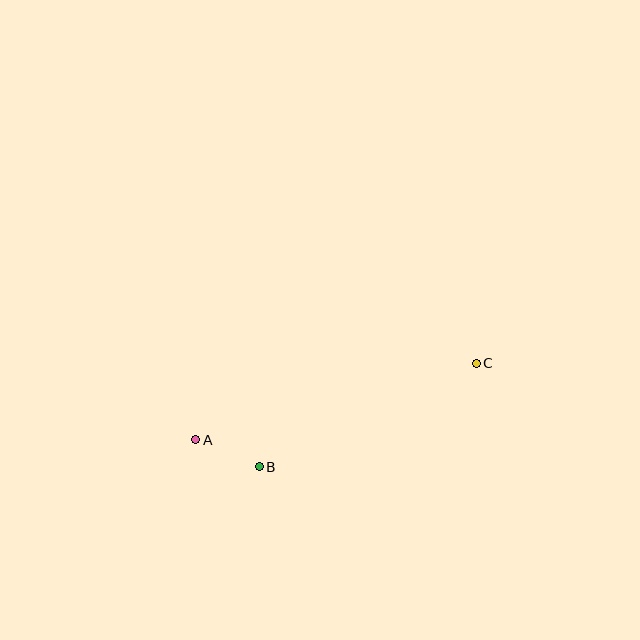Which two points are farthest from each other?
Points A and C are farthest from each other.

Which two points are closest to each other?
Points A and B are closest to each other.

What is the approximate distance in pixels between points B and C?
The distance between B and C is approximately 241 pixels.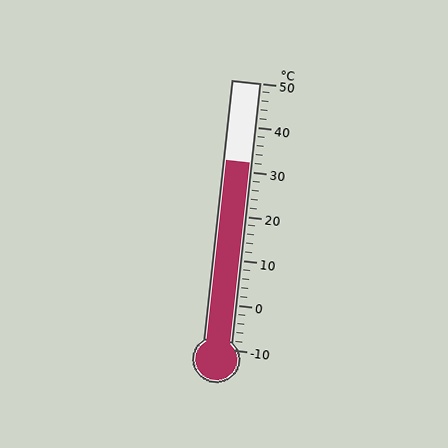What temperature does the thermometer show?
The thermometer shows approximately 32°C.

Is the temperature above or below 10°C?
The temperature is above 10°C.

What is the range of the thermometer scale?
The thermometer scale ranges from -10°C to 50°C.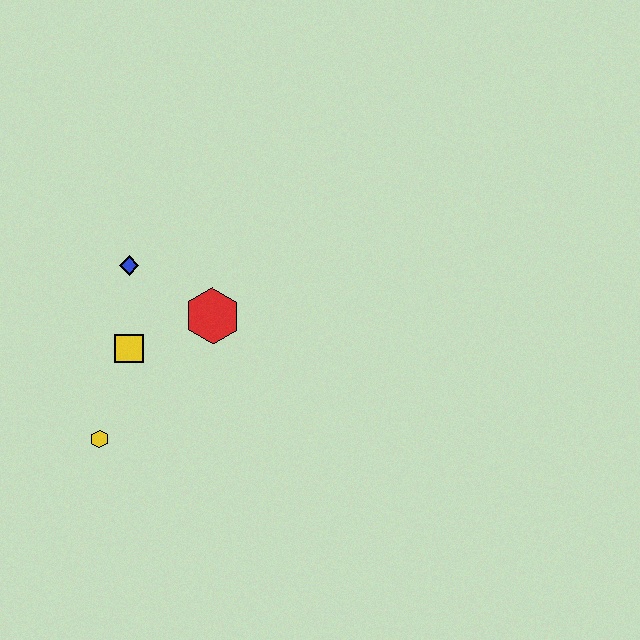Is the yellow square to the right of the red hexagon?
No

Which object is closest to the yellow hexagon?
The yellow square is closest to the yellow hexagon.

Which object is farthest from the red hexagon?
The yellow hexagon is farthest from the red hexagon.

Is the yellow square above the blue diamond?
No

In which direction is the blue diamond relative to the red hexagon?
The blue diamond is to the left of the red hexagon.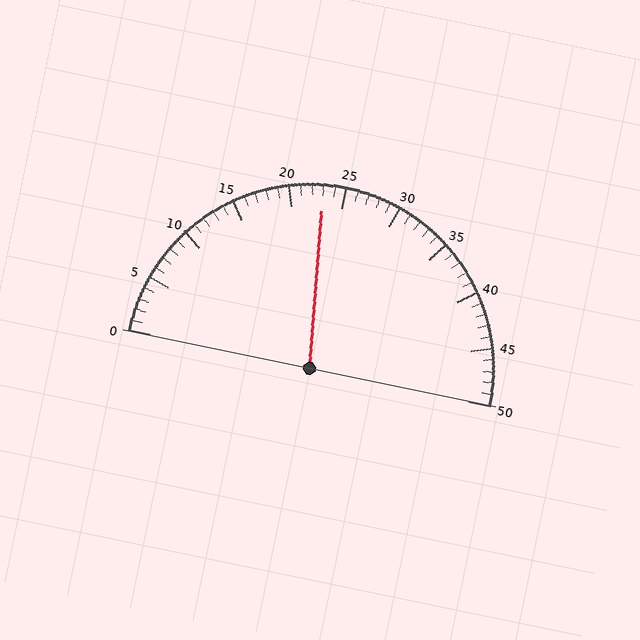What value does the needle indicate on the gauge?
The needle indicates approximately 23.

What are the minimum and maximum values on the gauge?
The gauge ranges from 0 to 50.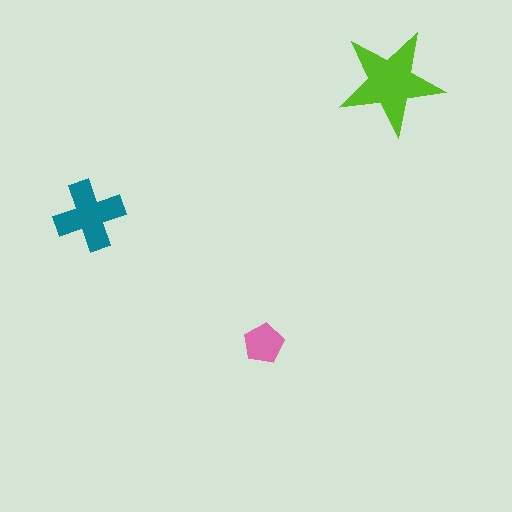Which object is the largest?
The lime star.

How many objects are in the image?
There are 3 objects in the image.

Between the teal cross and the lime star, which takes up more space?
The lime star.